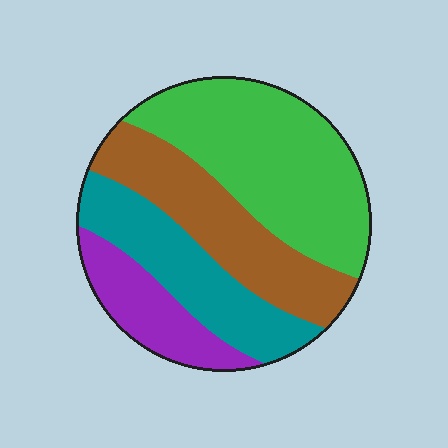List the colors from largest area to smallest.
From largest to smallest: green, brown, teal, purple.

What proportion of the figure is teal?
Teal takes up less than a quarter of the figure.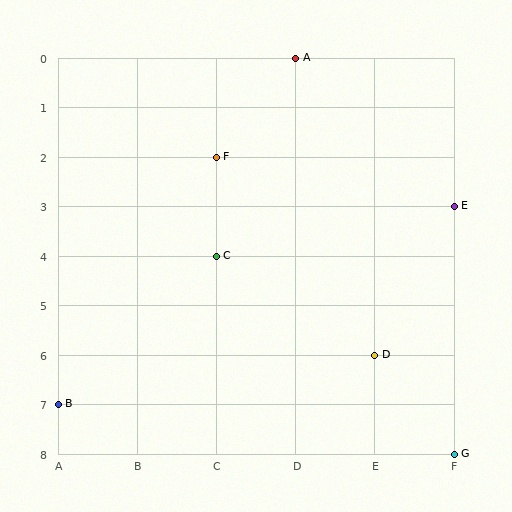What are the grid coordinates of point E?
Point E is at grid coordinates (F, 3).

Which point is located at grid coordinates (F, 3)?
Point E is at (F, 3).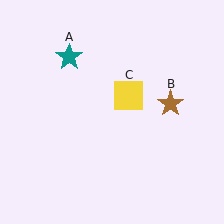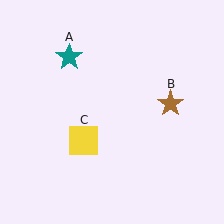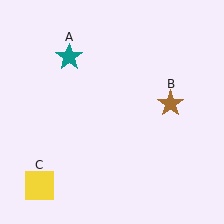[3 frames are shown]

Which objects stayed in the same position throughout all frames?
Teal star (object A) and brown star (object B) remained stationary.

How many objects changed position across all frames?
1 object changed position: yellow square (object C).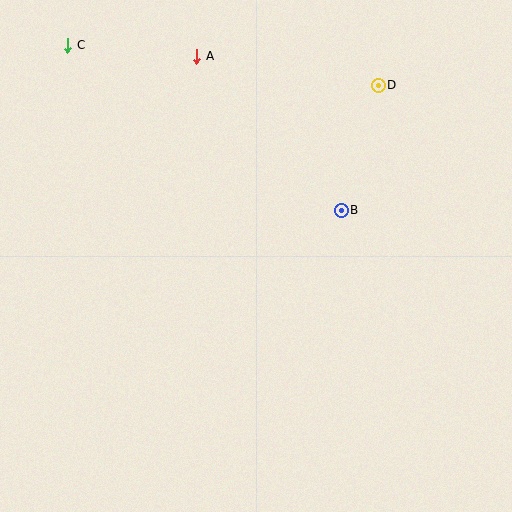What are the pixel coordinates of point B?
Point B is at (341, 210).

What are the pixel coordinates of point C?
Point C is at (68, 45).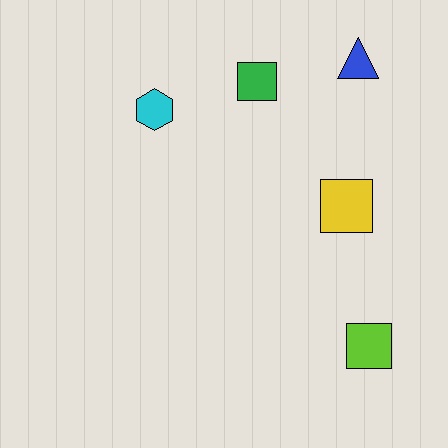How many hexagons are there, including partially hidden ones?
There is 1 hexagon.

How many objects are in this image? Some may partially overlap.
There are 5 objects.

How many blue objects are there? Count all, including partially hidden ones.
There is 1 blue object.